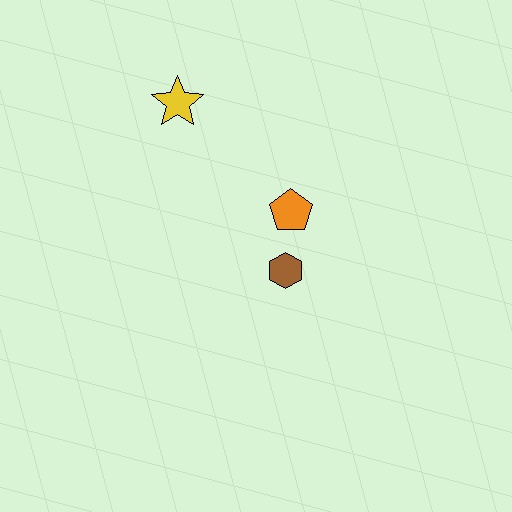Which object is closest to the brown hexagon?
The orange pentagon is closest to the brown hexagon.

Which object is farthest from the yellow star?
The brown hexagon is farthest from the yellow star.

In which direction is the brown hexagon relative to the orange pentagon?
The brown hexagon is below the orange pentagon.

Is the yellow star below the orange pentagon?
No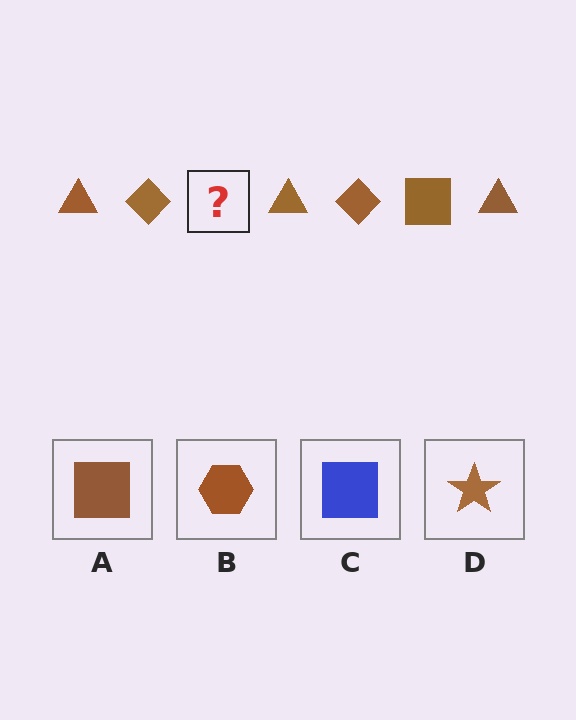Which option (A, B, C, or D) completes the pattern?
A.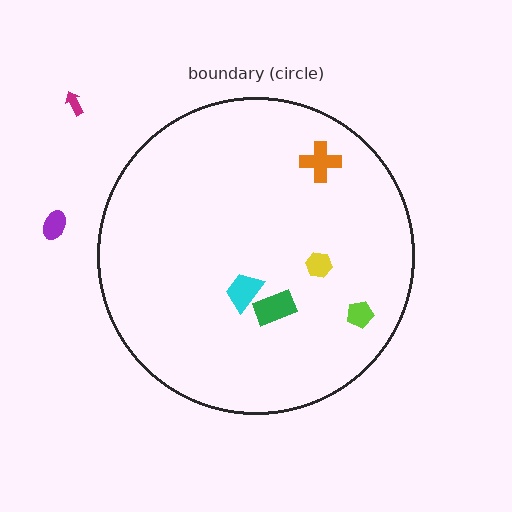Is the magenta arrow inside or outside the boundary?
Outside.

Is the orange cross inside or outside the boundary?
Inside.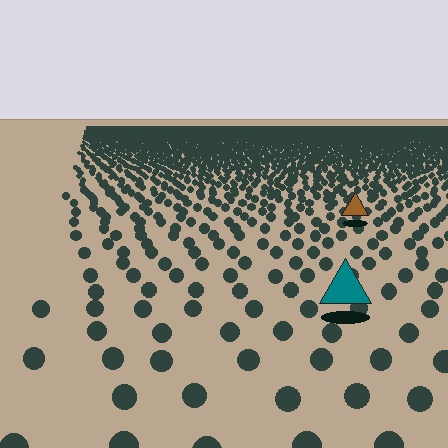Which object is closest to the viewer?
The teal triangle is closest. The texture marks near it are larger and more spread out.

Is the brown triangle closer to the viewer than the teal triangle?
No. The teal triangle is closer — you can tell from the texture gradient: the ground texture is coarser near it.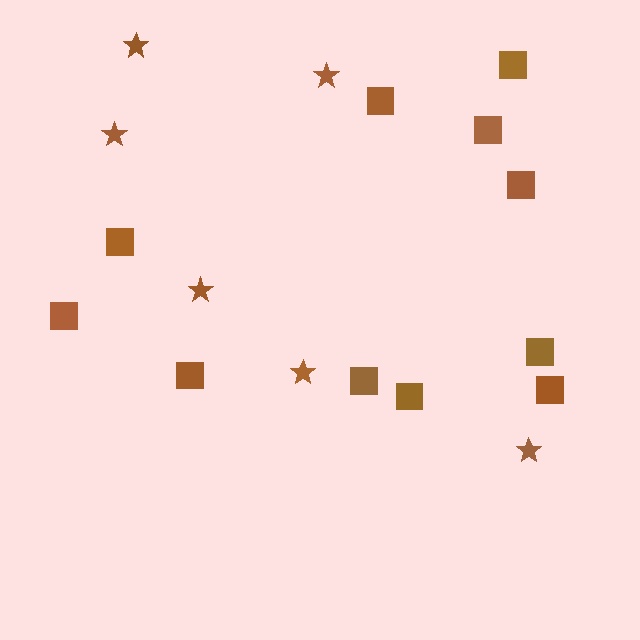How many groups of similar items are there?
There are 2 groups: one group of squares (11) and one group of stars (6).